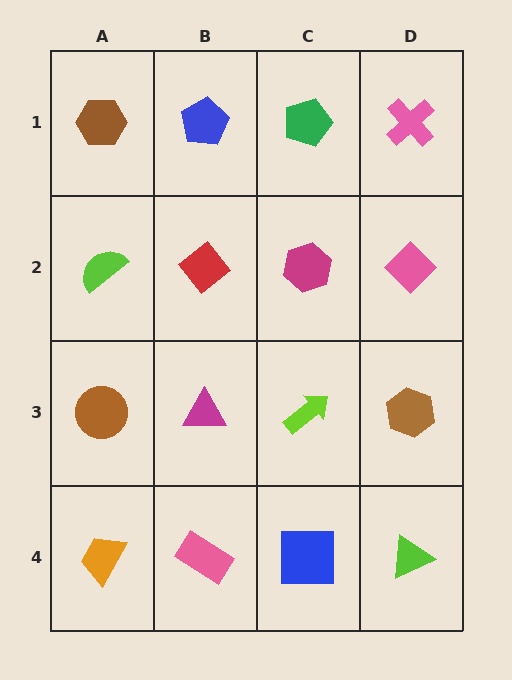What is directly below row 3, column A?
An orange trapezoid.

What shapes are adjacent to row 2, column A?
A brown hexagon (row 1, column A), a brown circle (row 3, column A), a red diamond (row 2, column B).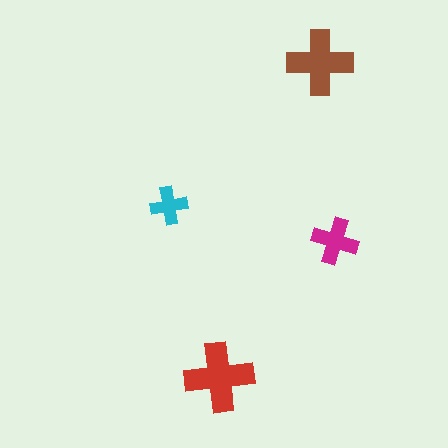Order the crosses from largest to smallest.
the red one, the brown one, the magenta one, the cyan one.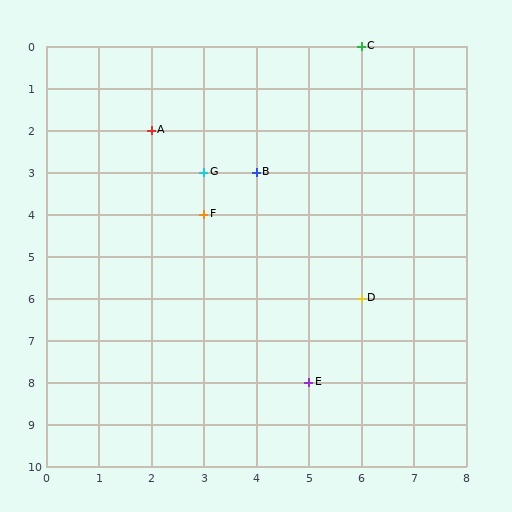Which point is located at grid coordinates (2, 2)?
Point A is at (2, 2).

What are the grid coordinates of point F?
Point F is at grid coordinates (3, 4).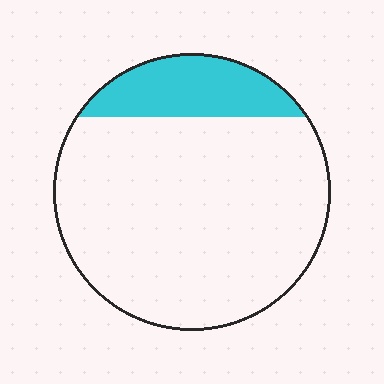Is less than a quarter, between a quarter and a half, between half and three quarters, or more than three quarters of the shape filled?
Less than a quarter.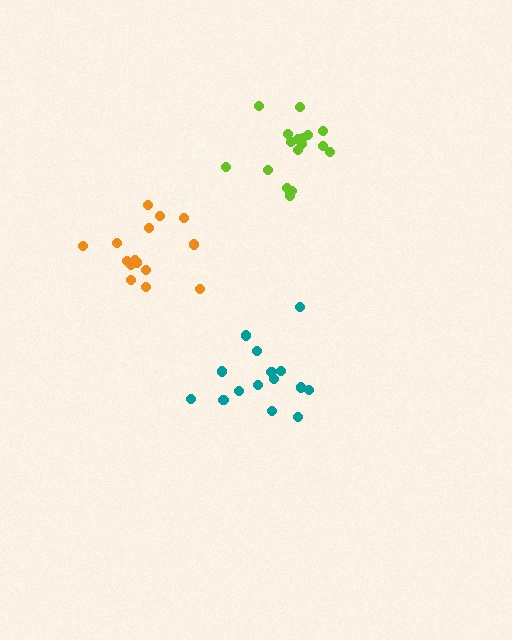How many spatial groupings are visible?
There are 3 spatial groupings.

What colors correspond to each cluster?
The clusters are colored: teal, orange, lime.